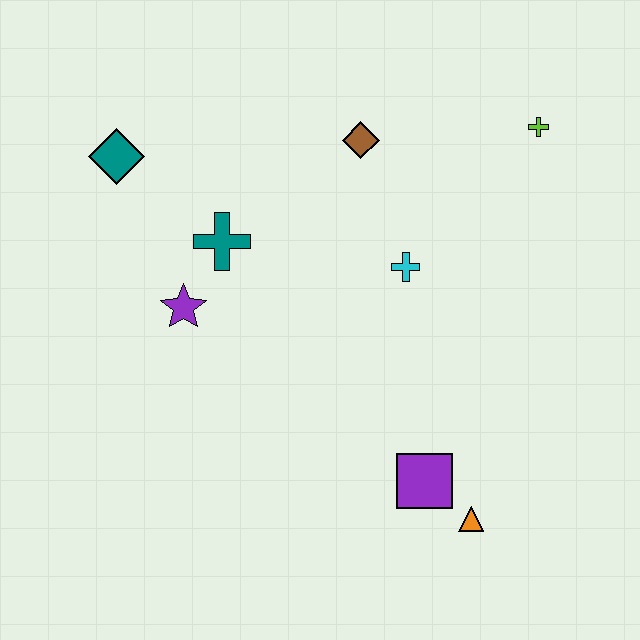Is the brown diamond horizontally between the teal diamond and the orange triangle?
Yes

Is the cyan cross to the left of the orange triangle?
Yes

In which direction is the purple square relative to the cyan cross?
The purple square is below the cyan cross.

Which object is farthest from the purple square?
The teal diamond is farthest from the purple square.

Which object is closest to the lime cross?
The brown diamond is closest to the lime cross.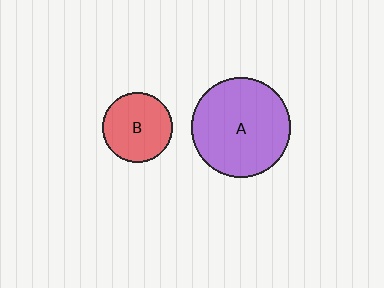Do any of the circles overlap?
No, none of the circles overlap.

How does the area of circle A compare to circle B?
Approximately 2.0 times.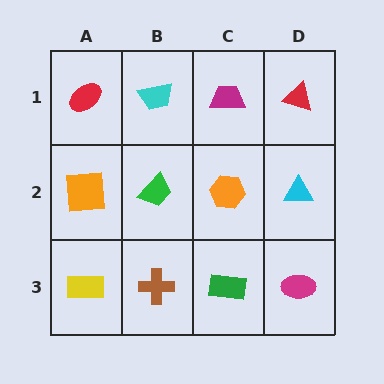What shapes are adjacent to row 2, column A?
A red ellipse (row 1, column A), a yellow rectangle (row 3, column A), a green trapezoid (row 2, column B).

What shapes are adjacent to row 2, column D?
A red triangle (row 1, column D), a magenta ellipse (row 3, column D), an orange hexagon (row 2, column C).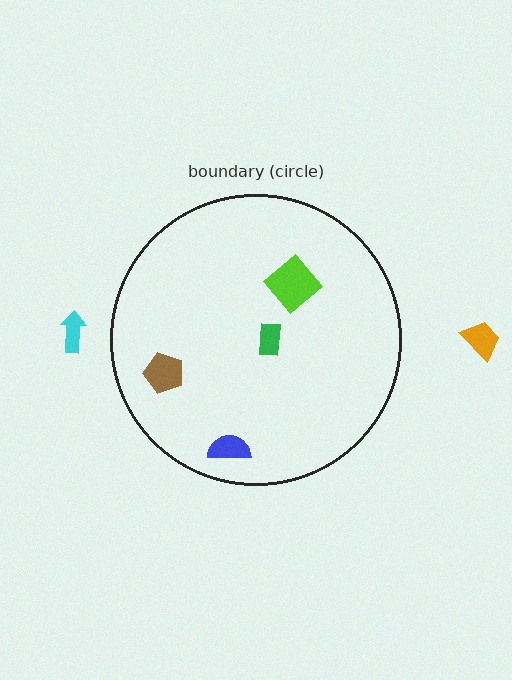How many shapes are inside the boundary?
4 inside, 2 outside.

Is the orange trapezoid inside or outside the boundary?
Outside.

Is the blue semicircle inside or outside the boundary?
Inside.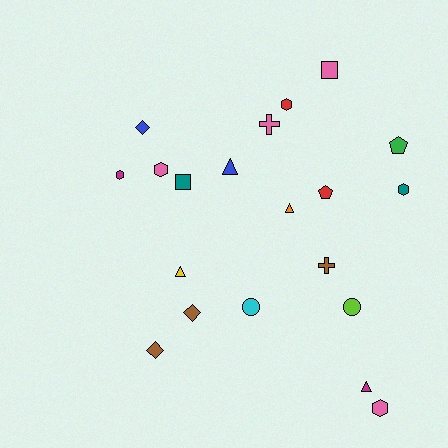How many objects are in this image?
There are 20 objects.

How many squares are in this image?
There are 2 squares.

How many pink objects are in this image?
There are 4 pink objects.